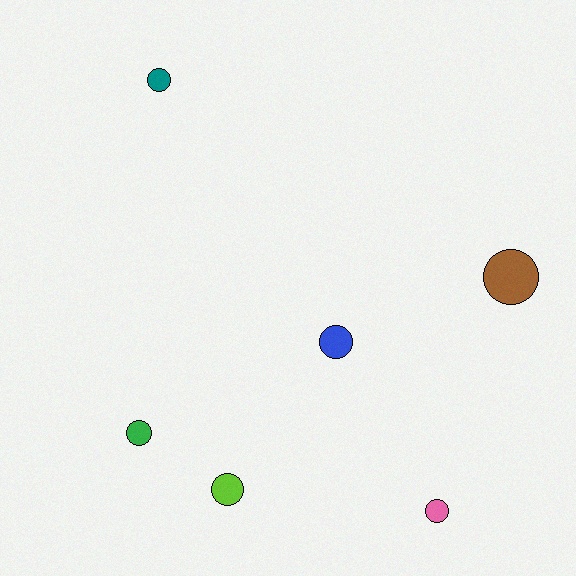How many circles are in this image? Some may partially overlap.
There are 6 circles.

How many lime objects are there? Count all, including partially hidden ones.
There is 1 lime object.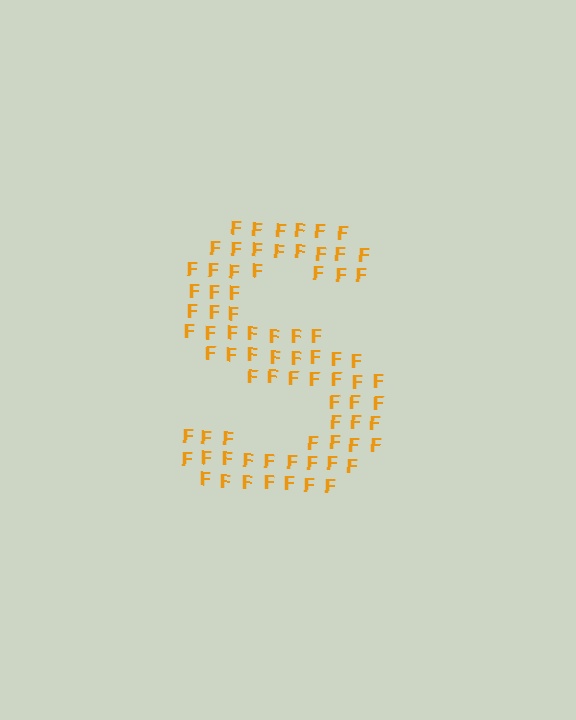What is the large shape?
The large shape is the letter S.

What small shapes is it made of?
It is made of small letter F's.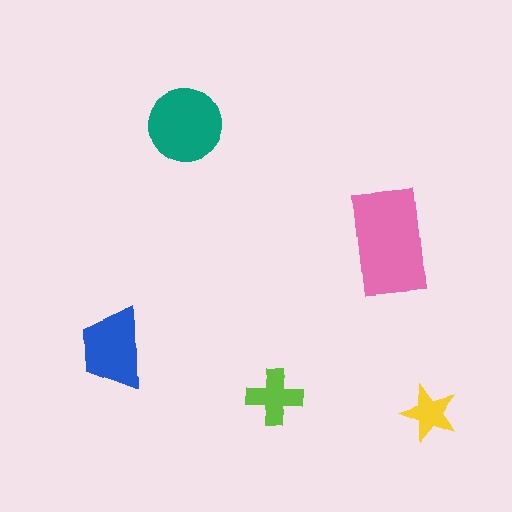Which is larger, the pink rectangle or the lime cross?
The pink rectangle.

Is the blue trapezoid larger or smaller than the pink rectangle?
Smaller.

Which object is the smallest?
The yellow star.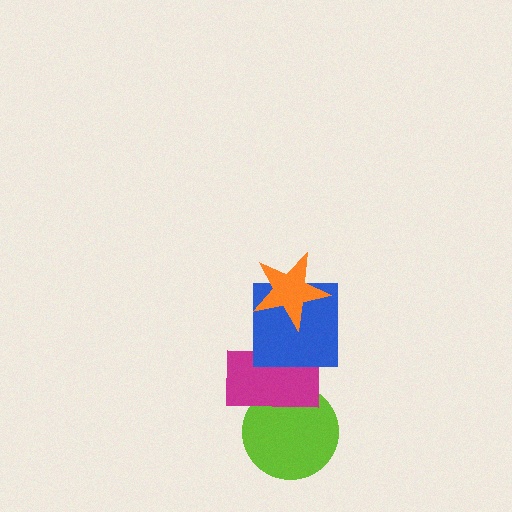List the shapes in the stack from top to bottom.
From top to bottom: the orange star, the blue square, the magenta rectangle, the lime circle.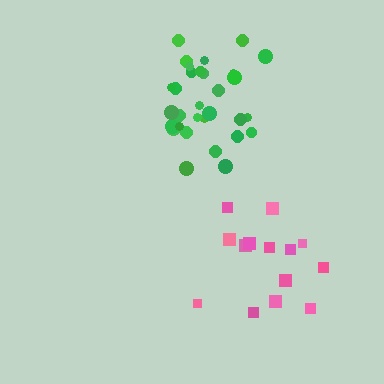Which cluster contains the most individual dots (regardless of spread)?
Green (32).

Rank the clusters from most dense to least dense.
green, pink.